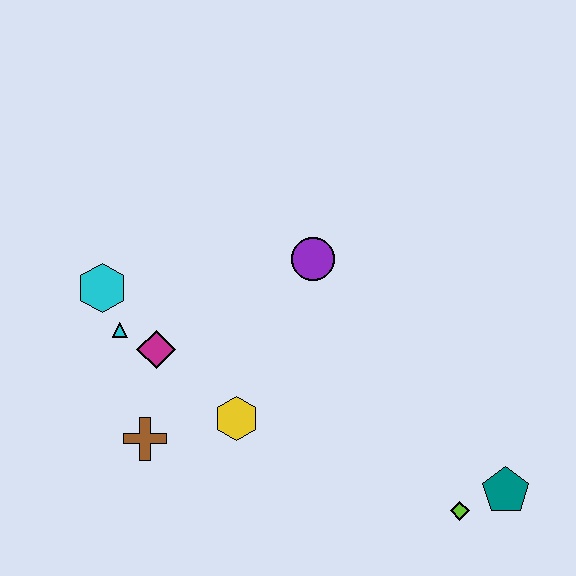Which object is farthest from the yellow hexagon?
The teal pentagon is farthest from the yellow hexagon.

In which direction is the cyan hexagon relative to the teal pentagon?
The cyan hexagon is to the left of the teal pentagon.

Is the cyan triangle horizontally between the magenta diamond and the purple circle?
No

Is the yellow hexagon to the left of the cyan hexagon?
No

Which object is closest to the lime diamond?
The teal pentagon is closest to the lime diamond.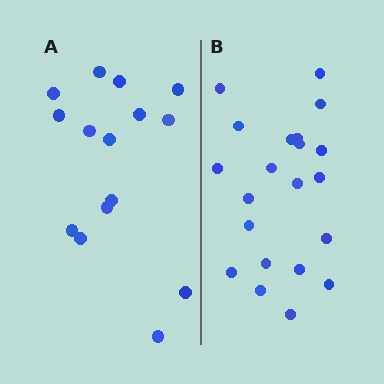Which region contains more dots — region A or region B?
Region B (the right region) has more dots.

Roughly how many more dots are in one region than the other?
Region B has about 6 more dots than region A.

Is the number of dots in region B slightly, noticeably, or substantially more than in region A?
Region B has noticeably more, but not dramatically so. The ratio is roughly 1.4 to 1.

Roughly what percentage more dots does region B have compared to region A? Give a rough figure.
About 40% more.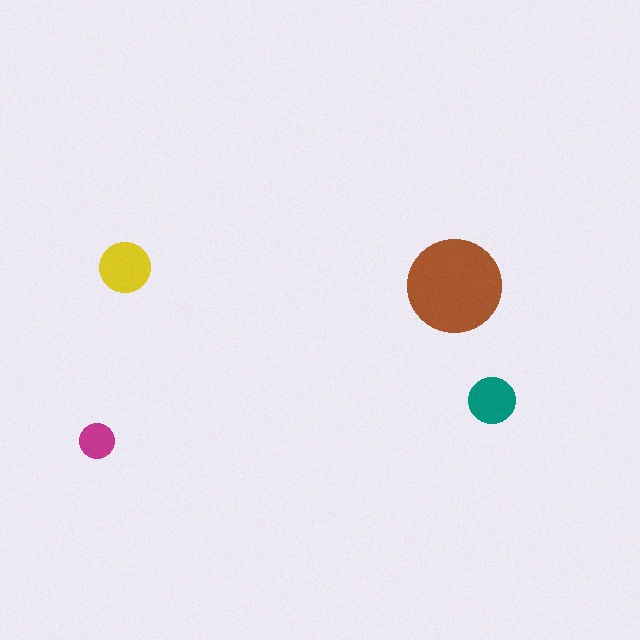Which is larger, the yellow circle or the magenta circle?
The yellow one.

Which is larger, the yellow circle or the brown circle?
The brown one.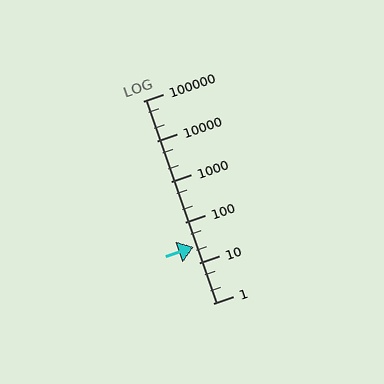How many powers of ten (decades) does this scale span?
The scale spans 5 decades, from 1 to 100000.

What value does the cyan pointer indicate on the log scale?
The pointer indicates approximately 24.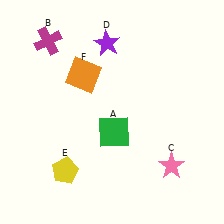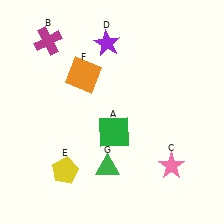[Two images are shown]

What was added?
A green triangle (G) was added in Image 2.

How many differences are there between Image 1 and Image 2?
There is 1 difference between the two images.